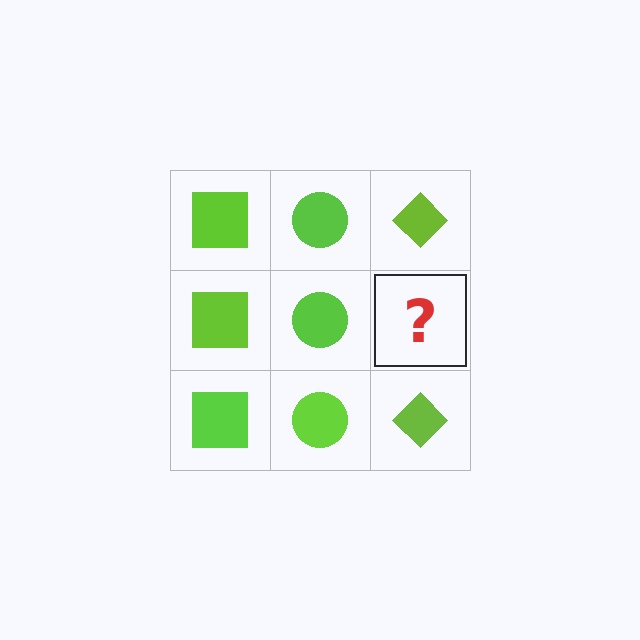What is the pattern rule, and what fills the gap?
The rule is that each column has a consistent shape. The gap should be filled with a lime diamond.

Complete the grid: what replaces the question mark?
The question mark should be replaced with a lime diamond.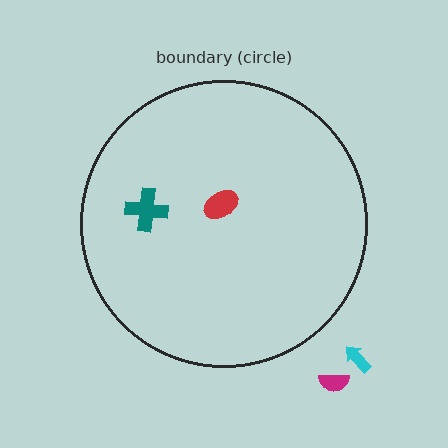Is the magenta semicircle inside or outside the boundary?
Outside.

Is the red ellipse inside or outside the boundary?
Inside.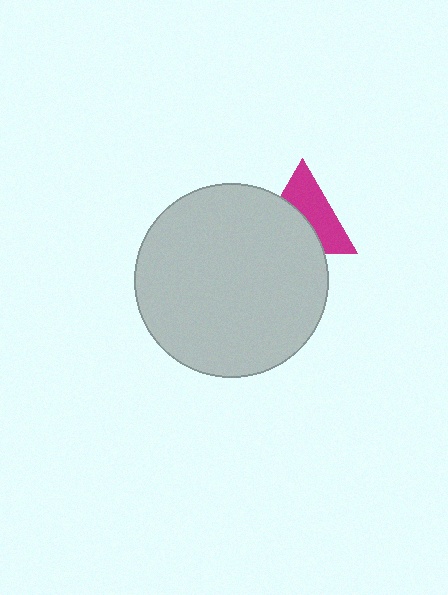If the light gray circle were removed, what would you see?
You would see the complete magenta triangle.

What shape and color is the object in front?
The object in front is a light gray circle.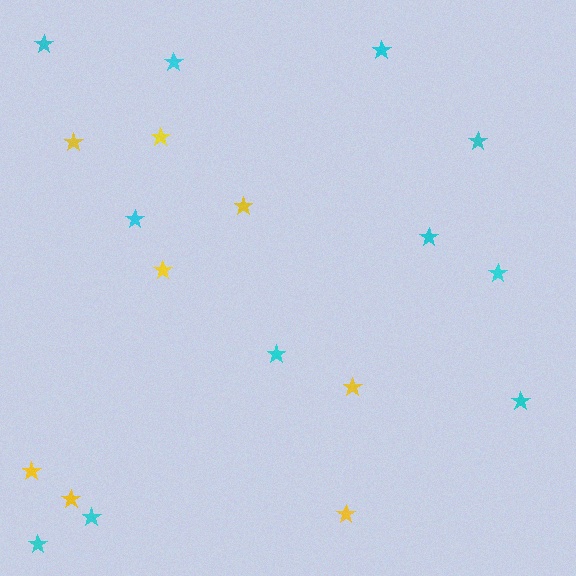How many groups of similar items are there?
There are 2 groups: one group of cyan stars (11) and one group of yellow stars (8).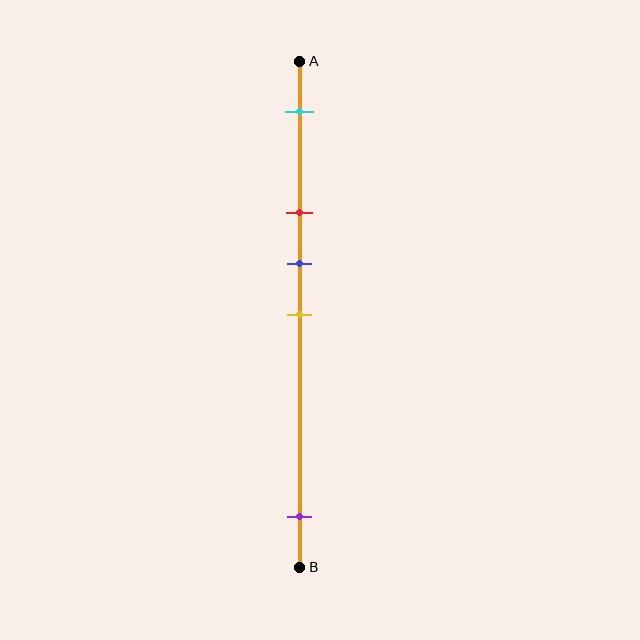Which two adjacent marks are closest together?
The blue and yellow marks are the closest adjacent pair.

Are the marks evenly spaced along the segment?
No, the marks are not evenly spaced.